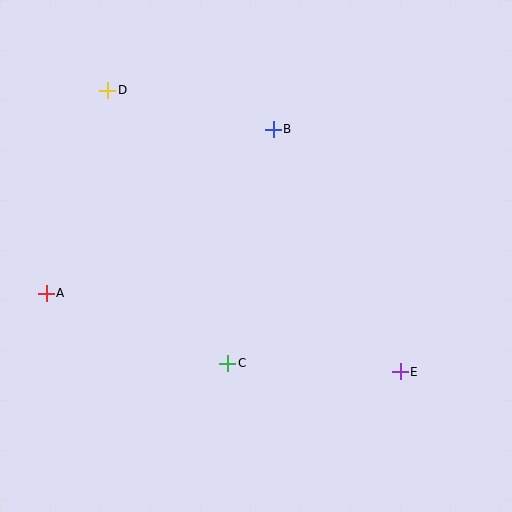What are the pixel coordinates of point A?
Point A is at (46, 293).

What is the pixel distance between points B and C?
The distance between B and C is 239 pixels.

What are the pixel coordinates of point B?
Point B is at (273, 129).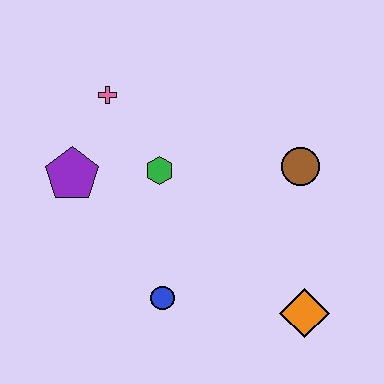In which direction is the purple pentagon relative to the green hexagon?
The purple pentagon is to the left of the green hexagon.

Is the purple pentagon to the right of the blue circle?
No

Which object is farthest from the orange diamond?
The pink cross is farthest from the orange diamond.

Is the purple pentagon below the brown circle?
Yes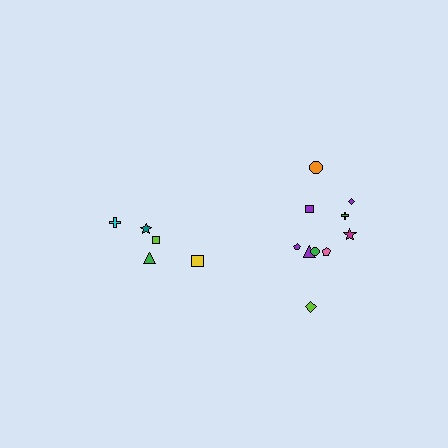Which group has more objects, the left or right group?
The right group.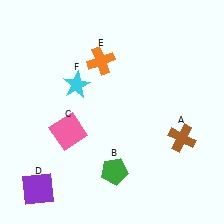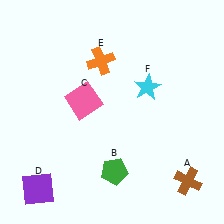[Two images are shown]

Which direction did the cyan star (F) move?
The cyan star (F) moved right.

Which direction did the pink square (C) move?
The pink square (C) moved up.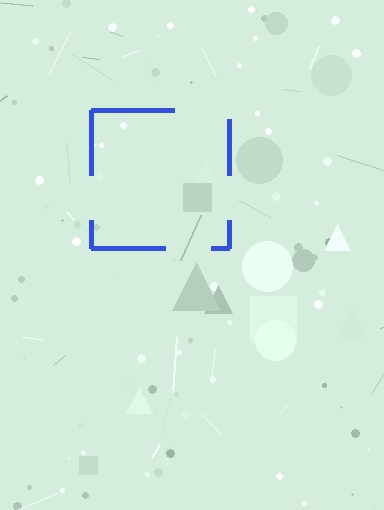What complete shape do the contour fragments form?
The contour fragments form a square.